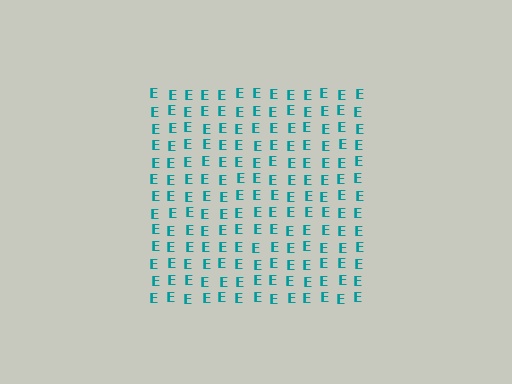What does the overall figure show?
The overall figure shows a square.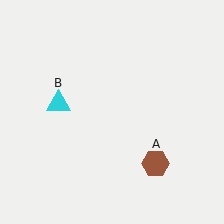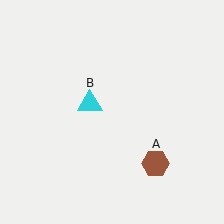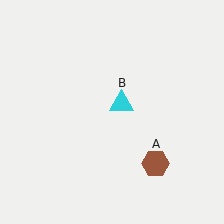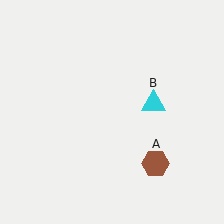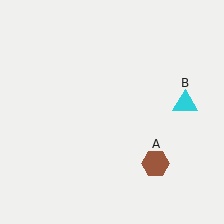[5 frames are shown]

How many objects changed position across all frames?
1 object changed position: cyan triangle (object B).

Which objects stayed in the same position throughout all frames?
Brown hexagon (object A) remained stationary.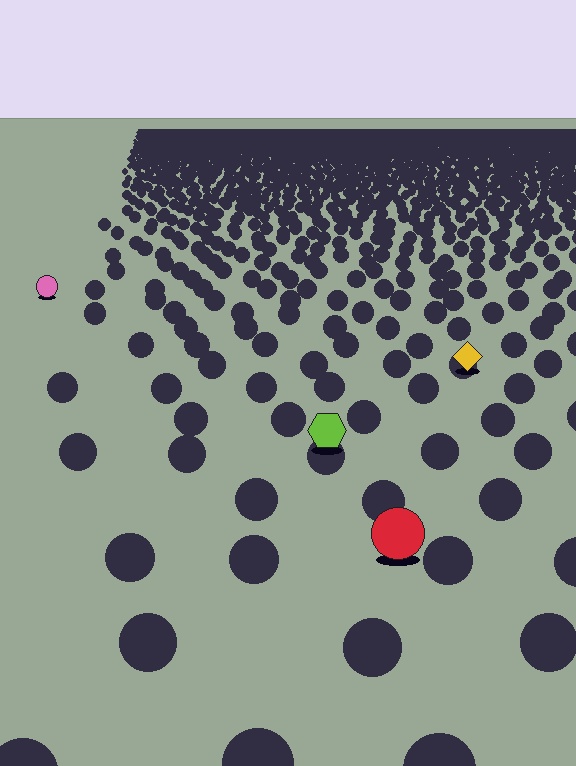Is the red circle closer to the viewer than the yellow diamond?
Yes. The red circle is closer — you can tell from the texture gradient: the ground texture is coarser near it.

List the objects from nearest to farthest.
From nearest to farthest: the red circle, the lime hexagon, the yellow diamond, the pink circle.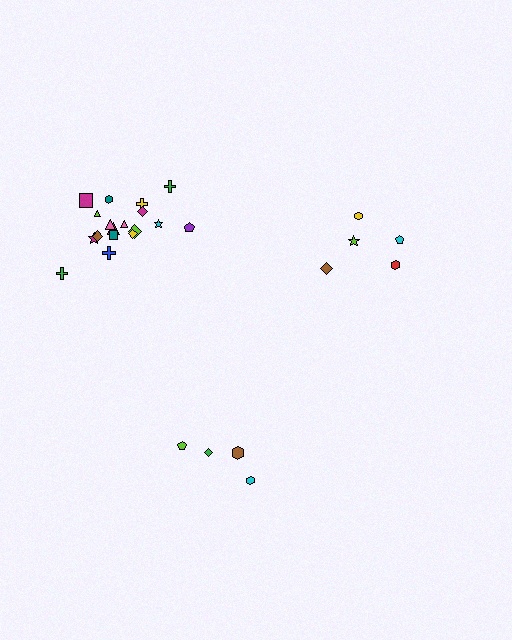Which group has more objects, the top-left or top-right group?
The top-left group.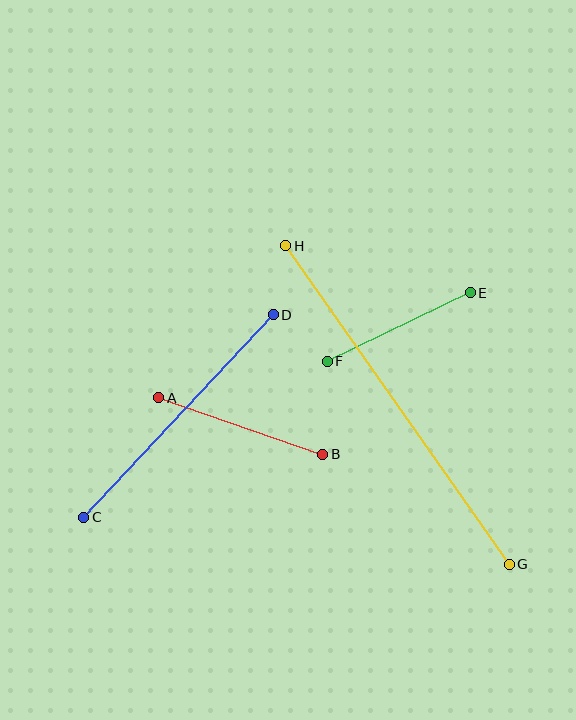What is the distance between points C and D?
The distance is approximately 277 pixels.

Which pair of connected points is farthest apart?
Points G and H are farthest apart.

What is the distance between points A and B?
The distance is approximately 173 pixels.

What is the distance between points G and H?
The distance is approximately 389 pixels.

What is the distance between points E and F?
The distance is approximately 158 pixels.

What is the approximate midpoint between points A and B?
The midpoint is at approximately (241, 426) pixels.